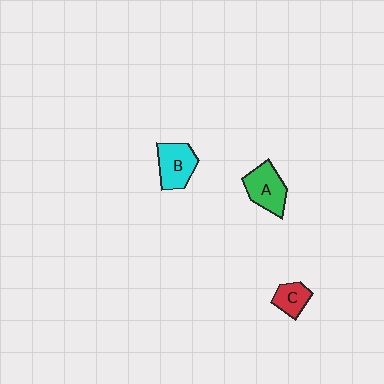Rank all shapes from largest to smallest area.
From largest to smallest: A (green), B (cyan), C (red).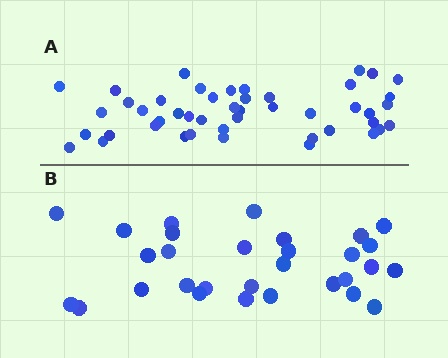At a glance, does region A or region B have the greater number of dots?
Region A (the top region) has more dots.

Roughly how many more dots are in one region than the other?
Region A has approximately 15 more dots than region B.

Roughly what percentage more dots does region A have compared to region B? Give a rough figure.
About 55% more.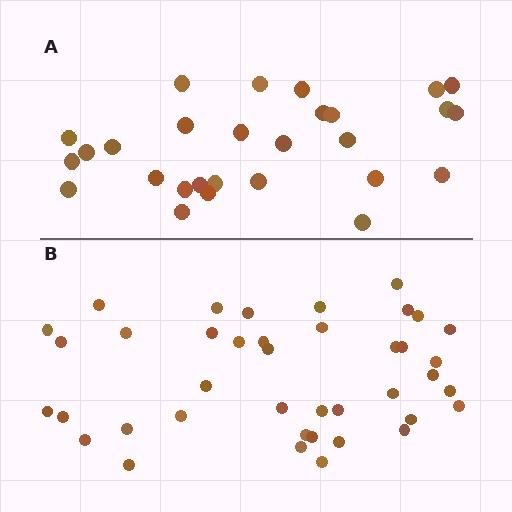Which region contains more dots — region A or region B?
Region B (the bottom region) has more dots.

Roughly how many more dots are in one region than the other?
Region B has roughly 12 or so more dots than region A.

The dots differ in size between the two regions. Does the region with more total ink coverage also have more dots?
No. Region A has more total ink coverage because its dots are larger, but region B actually contains more individual dots. Total area can be misleading — the number of items is what matters here.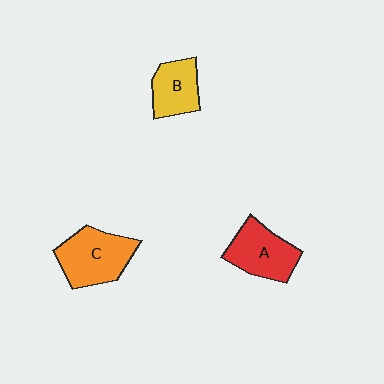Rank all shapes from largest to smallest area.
From largest to smallest: C (orange), A (red), B (yellow).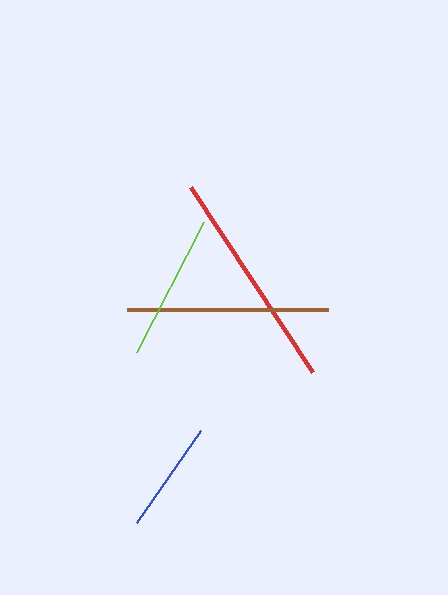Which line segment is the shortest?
The blue line is the shortest at approximately 112 pixels.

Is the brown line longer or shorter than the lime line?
The brown line is longer than the lime line.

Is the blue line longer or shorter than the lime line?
The lime line is longer than the blue line.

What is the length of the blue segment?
The blue segment is approximately 112 pixels long.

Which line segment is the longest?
The red line is the longest at approximately 222 pixels.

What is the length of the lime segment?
The lime segment is approximately 146 pixels long.